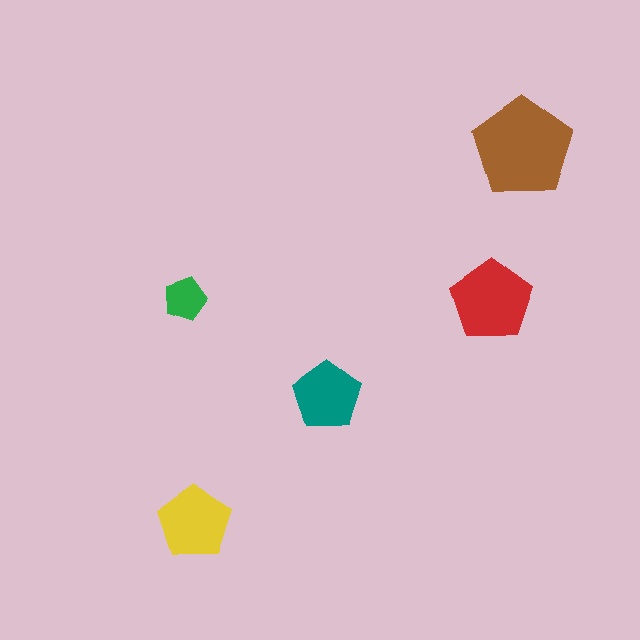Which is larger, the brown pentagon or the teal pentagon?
The brown one.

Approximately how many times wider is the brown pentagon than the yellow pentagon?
About 1.5 times wider.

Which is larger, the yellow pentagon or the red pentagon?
The red one.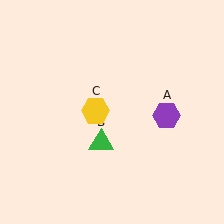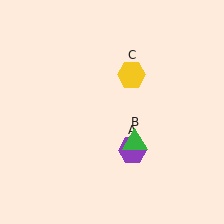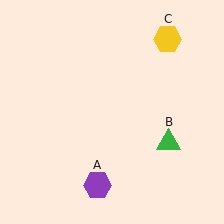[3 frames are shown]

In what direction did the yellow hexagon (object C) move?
The yellow hexagon (object C) moved up and to the right.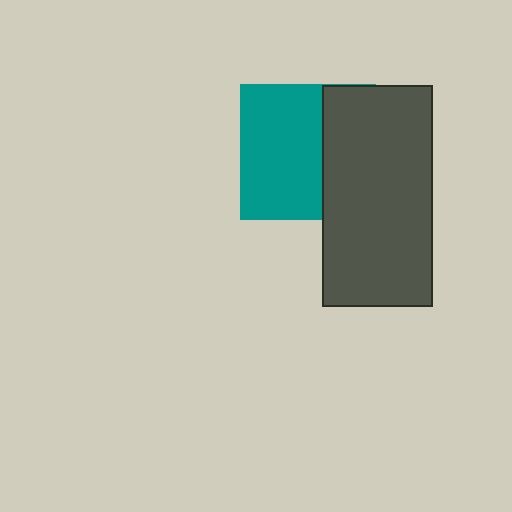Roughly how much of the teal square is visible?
About half of it is visible (roughly 61%).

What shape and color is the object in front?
The object in front is a dark gray rectangle.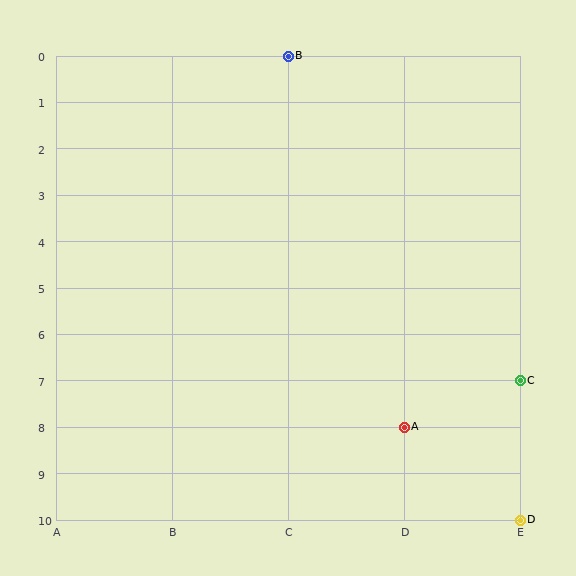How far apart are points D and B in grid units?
Points D and B are 2 columns and 10 rows apart (about 10.2 grid units diagonally).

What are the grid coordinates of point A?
Point A is at grid coordinates (D, 8).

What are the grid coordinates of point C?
Point C is at grid coordinates (E, 7).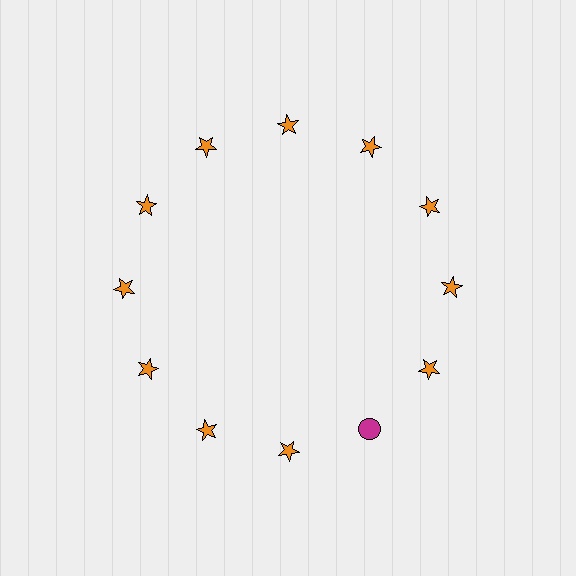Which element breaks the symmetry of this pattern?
The magenta circle at roughly the 5 o'clock position breaks the symmetry. All other shapes are orange stars.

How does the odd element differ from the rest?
It differs in both color (magenta instead of orange) and shape (circle instead of star).